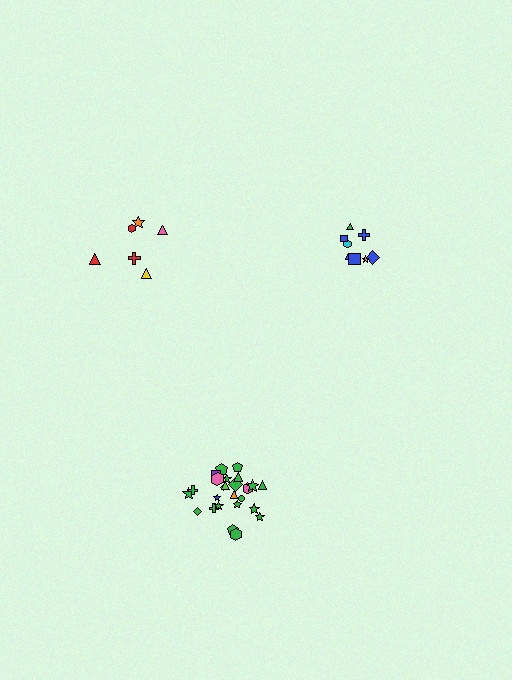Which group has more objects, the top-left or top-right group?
The top-right group.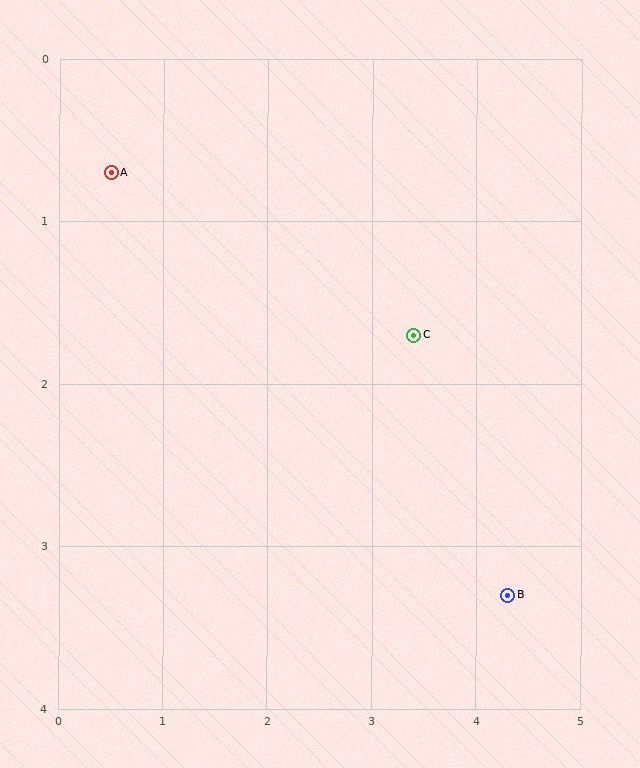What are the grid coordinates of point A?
Point A is at approximately (0.5, 0.7).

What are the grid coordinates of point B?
Point B is at approximately (4.3, 3.3).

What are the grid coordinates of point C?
Point C is at approximately (3.4, 1.7).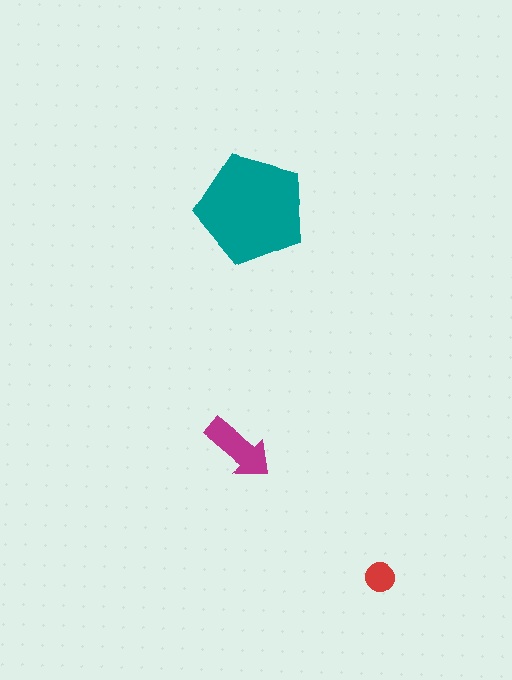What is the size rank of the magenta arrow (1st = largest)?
2nd.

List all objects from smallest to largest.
The red circle, the magenta arrow, the teal pentagon.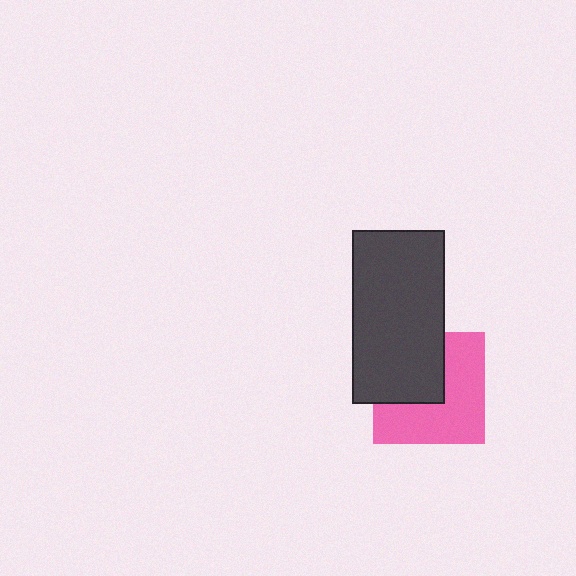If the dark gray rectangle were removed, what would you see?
You would see the complete pink square.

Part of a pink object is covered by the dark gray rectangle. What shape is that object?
It is a square.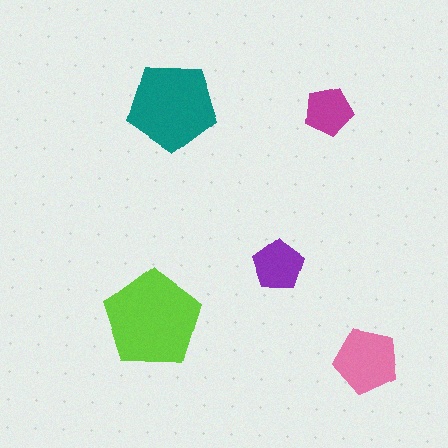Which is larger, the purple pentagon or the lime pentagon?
The lime one.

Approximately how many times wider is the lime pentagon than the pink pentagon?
About 1.5 times wider.